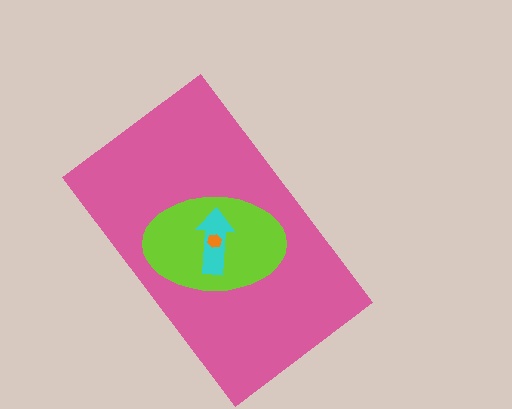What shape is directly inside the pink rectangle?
The lime ellipse.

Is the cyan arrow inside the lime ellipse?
Yes.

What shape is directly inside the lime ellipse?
The cyan arrow.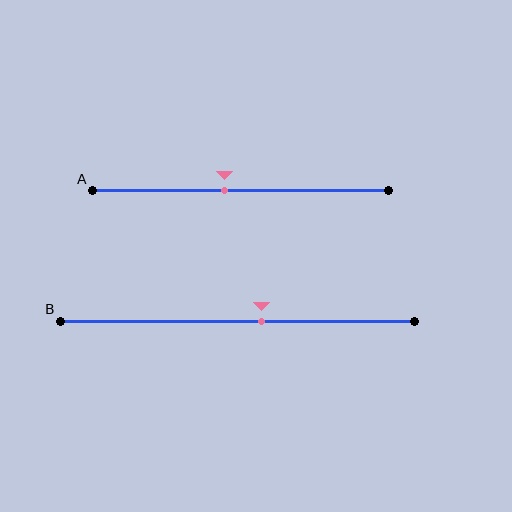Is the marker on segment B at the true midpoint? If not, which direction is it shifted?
No, the marker on segment B is shifted to the right by about 7% of the segment length.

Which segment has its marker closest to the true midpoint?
Segment A has its marker closest to the true midpoint.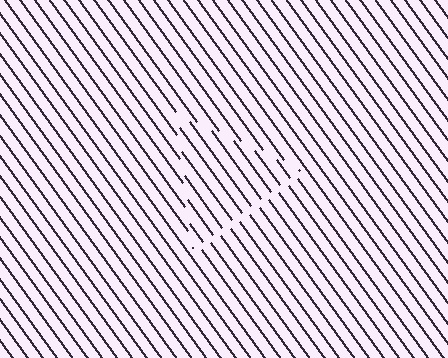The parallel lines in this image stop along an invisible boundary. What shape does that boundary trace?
An illusory triangle. The interior of the shape contains the same grating, shifted by half a period — the contour is defined by the phase discontinuity where line-ends from the inner and outer gratings abut.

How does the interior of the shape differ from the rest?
The interior of the shape contains the same grating, shifted by half a period — the contour is defined by the phase discontinuity where line-ends from the inner and outer gratings abut.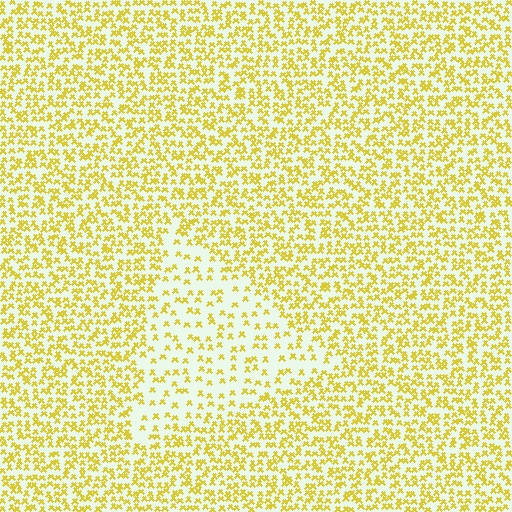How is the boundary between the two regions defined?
The boundary is defined by a change in element density (approximately 2.2x ratio). All elements are the same color, size, and shape.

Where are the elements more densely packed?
The elements are more densely packed outside the triangle boundary.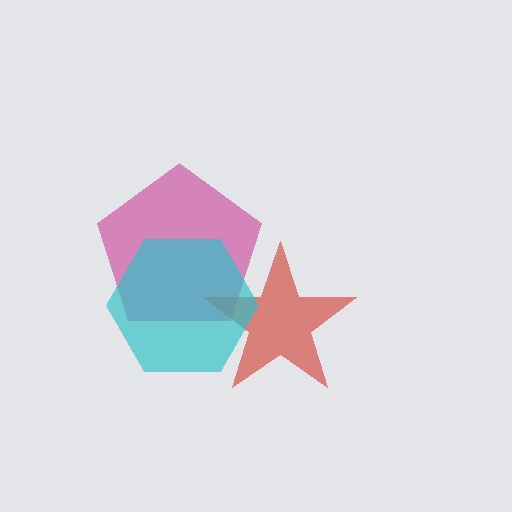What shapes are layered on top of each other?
The layered shapes are: a magenta pentagon, a red star, a cyan hexagon.